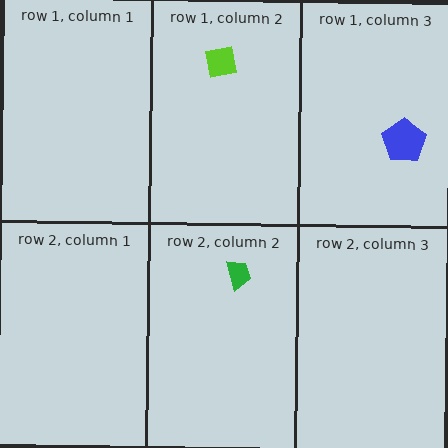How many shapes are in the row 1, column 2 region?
1.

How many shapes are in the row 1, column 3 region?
1.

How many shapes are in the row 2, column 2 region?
1.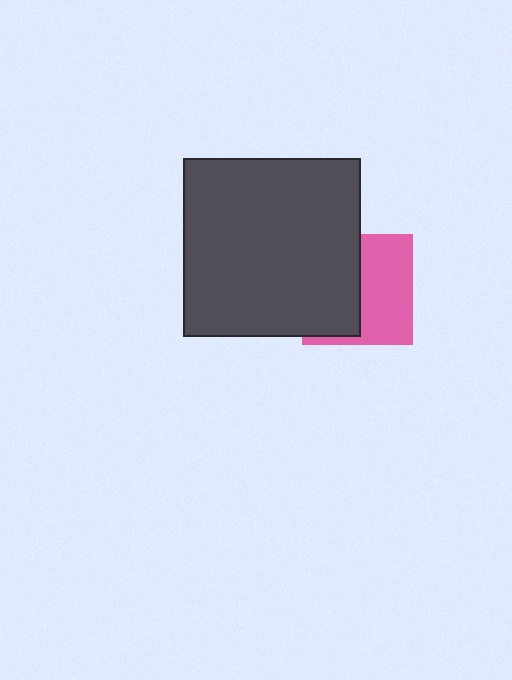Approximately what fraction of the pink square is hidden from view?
Roughly 50% of the pink square is hidden behind the dark gray square.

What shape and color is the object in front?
The object in front is a dark gray square.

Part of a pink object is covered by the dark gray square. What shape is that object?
It is a square.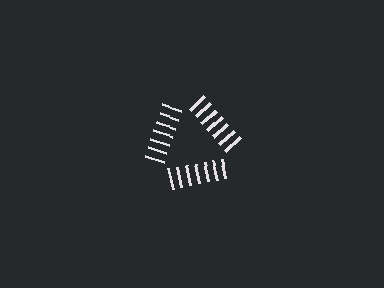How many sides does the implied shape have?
3 sides — the line-ends trace a triangle.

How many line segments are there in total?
21 — 7 along each of the 3 edges.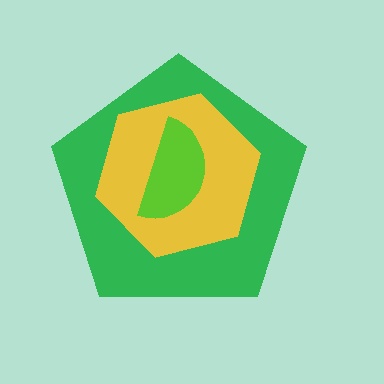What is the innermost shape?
The lime semicircle.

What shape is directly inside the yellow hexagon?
The lime semicircle.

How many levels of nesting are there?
3.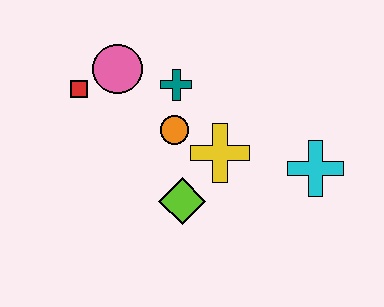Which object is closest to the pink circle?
The red square is closest to the pink circle.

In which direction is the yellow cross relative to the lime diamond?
The yellow cross is above the lime diamond.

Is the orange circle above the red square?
No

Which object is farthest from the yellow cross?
The red square is farthest from the yellow cross.